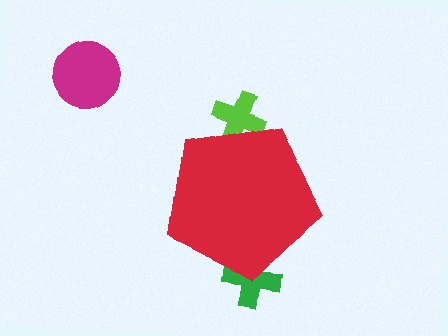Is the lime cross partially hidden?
Yes, the lime cross is partially hidden behind the red pentagon.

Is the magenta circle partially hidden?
No, the magenta circle is fully visible.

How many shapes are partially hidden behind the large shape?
2 shapes are partially hidden.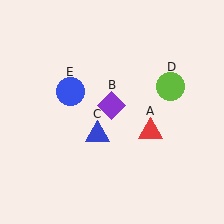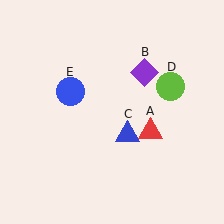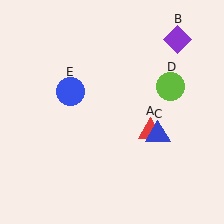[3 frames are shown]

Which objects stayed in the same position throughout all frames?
Red triangle (object A) and lime circle (object D) and blue circle (object E) remained stationary.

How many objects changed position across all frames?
2 objects changed position: purple diamond (object B), blue triangle (object C).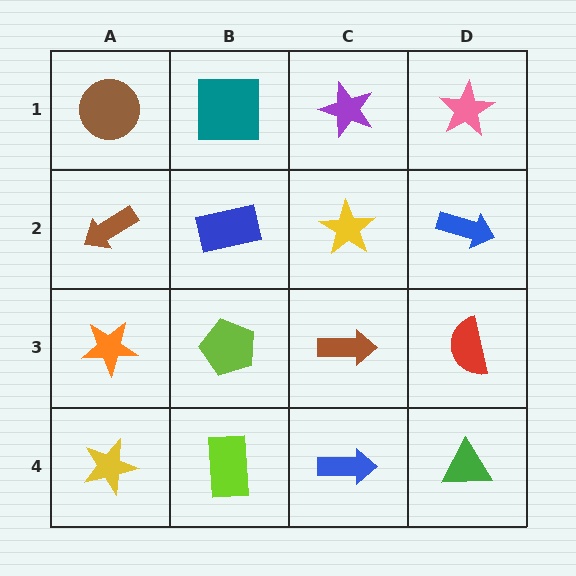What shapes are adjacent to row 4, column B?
A lime pentagon (row 3, column B), a yellow star (row 4, column A), a blue arrow (row 4, column C).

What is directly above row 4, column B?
A lime pentagon.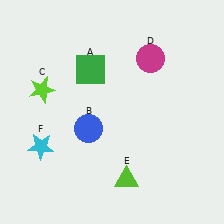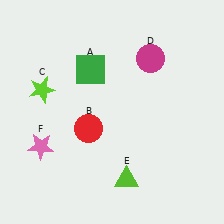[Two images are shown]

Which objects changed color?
B changed from blue to red. F changed from cyan to pink.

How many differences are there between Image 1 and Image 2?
There are 2 differences between the two images.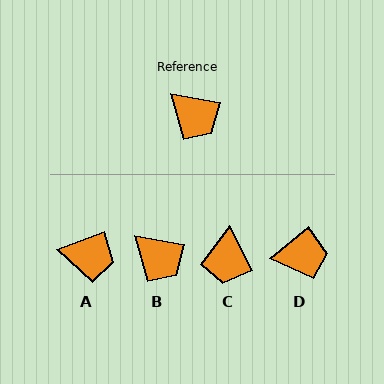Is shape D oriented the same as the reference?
No, it is off by about 50 degrees.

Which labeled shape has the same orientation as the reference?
B.